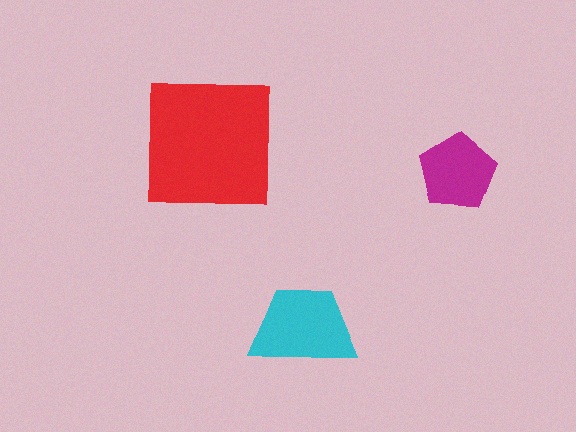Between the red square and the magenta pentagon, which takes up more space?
The red square.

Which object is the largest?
The red square.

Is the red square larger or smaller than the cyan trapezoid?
Larger.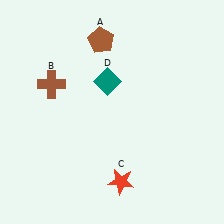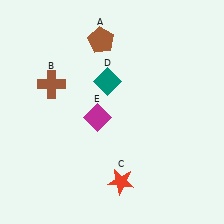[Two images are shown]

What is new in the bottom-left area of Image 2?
A magenta diamond (E) was added in the bottom-left area of Image 2.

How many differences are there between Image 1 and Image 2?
There is 1 difference between the two images.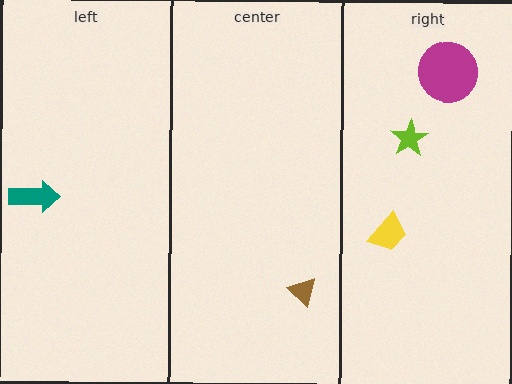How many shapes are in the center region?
1.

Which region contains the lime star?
The right region.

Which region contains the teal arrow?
The left region.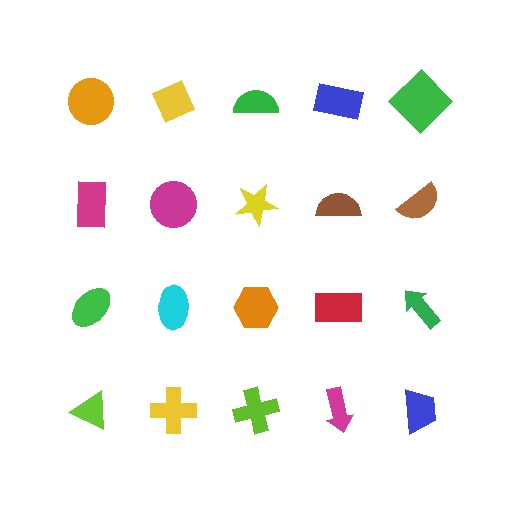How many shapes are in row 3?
5 shapes.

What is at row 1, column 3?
A green semicircle.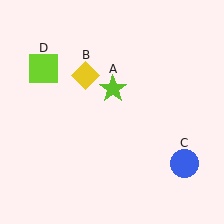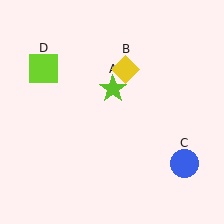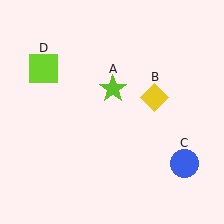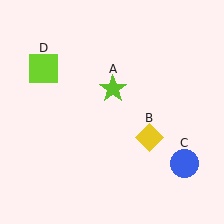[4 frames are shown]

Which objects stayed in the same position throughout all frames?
Lime star (object A) and blue circle (object C) and lime square (object D) remained stationary.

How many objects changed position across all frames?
1 object changed position: yellow diamond (object B).